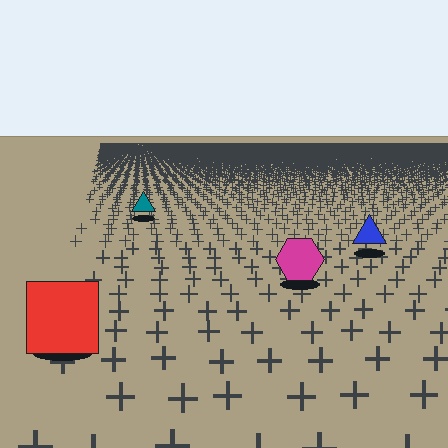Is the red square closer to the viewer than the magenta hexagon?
Yes. The red square is closer — you can tell from the texture gradient: the ground texture is coarser near it.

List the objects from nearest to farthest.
From nearest to farthest: the red square, the magenta hexagon, the blue triangle, the teal triangle.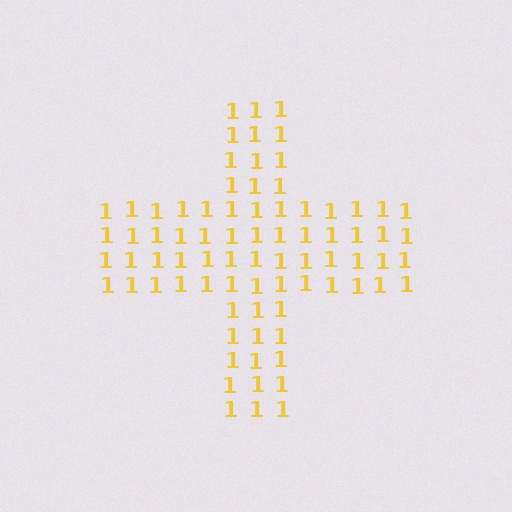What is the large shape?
The large shape is a cross.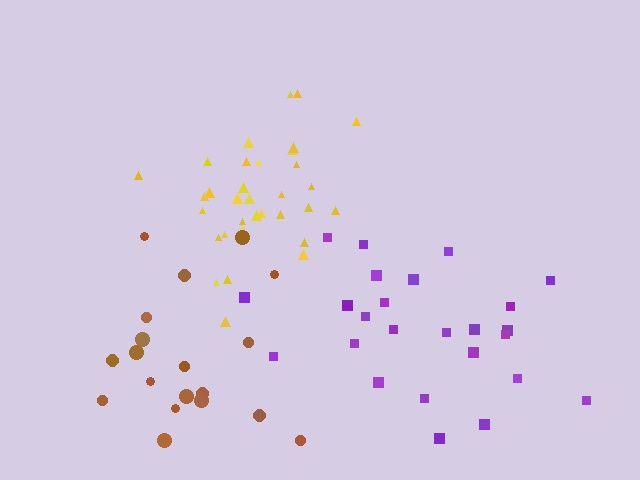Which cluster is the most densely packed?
Yellow.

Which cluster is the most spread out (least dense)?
Purple.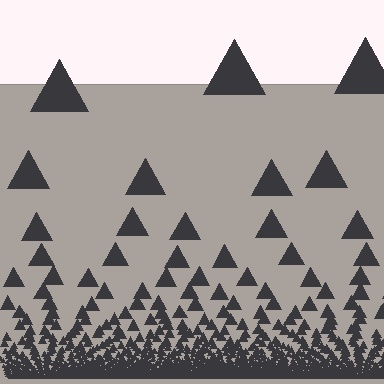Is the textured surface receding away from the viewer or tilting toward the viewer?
The surface appears to tilt toward the viewer. Texture elements get larger and sparser toward the top.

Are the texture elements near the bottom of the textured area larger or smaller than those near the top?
Smaller. The gradient is inverted — elements near the bottom are smaller and denser.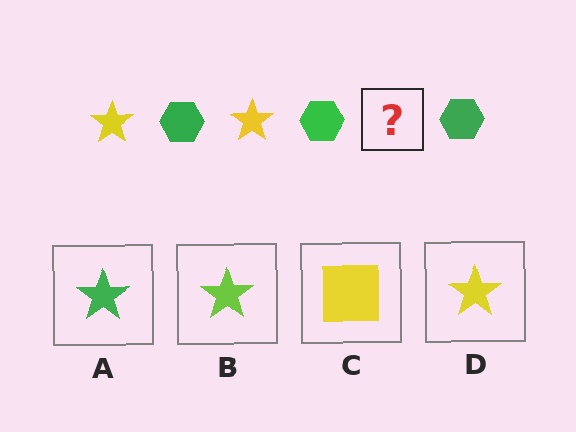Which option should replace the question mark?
Option D.